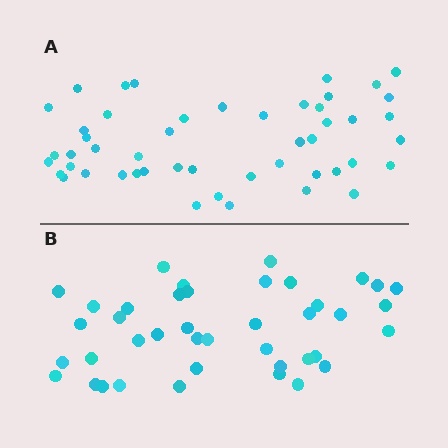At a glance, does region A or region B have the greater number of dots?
Region A (the top region) has more dots.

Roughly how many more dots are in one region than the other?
Region A has roughly 8 or so more dots than region B.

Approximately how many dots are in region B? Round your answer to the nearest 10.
About 40 dots. (The exact count is 41, which rounds to 40.)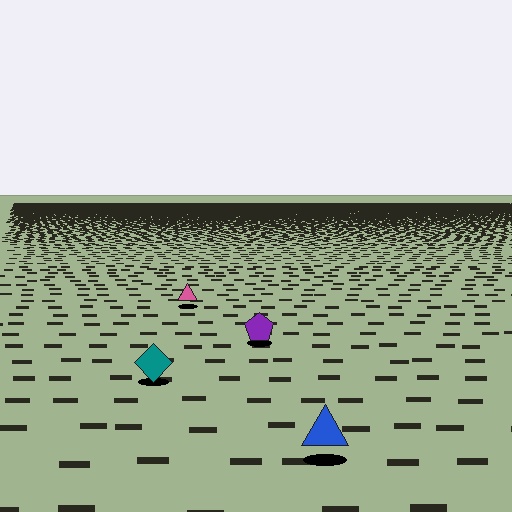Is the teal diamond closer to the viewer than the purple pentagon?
Yes. The teal diamond is closer — you can tell from the texture gradient: the ground texture is coarser near it.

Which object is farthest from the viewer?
The pink triangle is farthest from the viewer. It appears smaller and the ground texture around it is denser.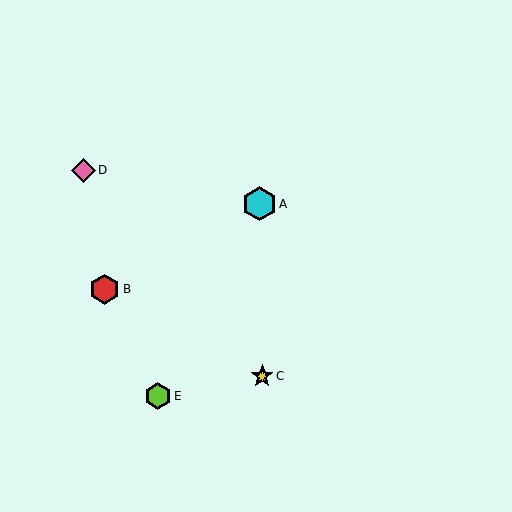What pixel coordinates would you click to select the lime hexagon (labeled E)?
Click at (158, 396) to select the lime hexagon E.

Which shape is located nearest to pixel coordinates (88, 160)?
The pink diamond (labeled D) at (83, 170) is nearest to that location.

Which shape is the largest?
The cyan hexagon (labeled A) is the largest.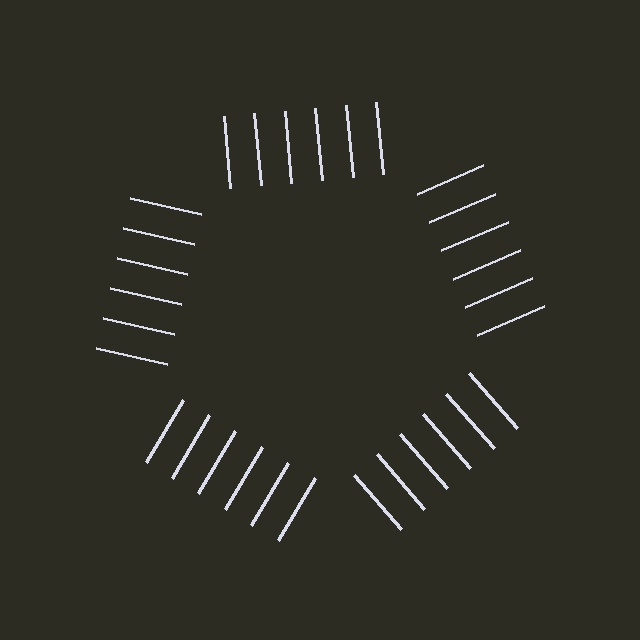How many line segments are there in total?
30 — 6 along each of the 5 edges.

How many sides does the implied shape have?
5 sides — the line-ends trace a pentagon.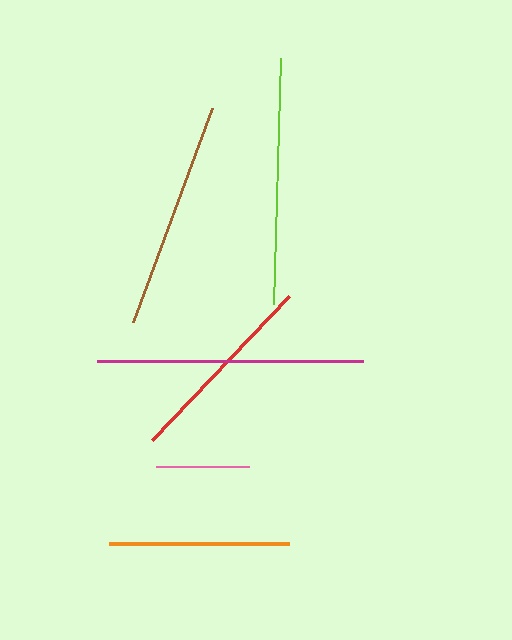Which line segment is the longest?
The magenta line is the longest at approximately 266 pixels.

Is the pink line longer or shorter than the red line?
The red line is longer than the pink line.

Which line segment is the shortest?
The pink line is the shortest at approximately 94 pixels.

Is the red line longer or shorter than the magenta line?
The magenta line is longer than the red line.